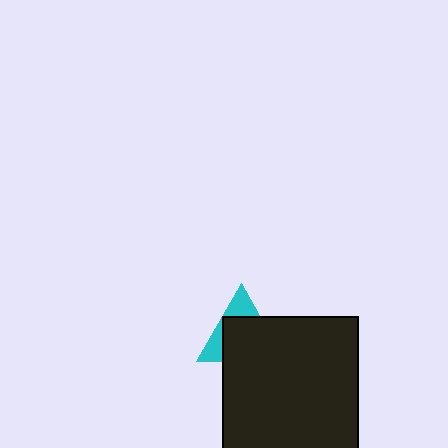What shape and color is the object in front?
The object in front is a black square.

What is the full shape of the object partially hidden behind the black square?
The partially hidden object is a cyan triangle.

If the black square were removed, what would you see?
You would see the complete cyan triangle.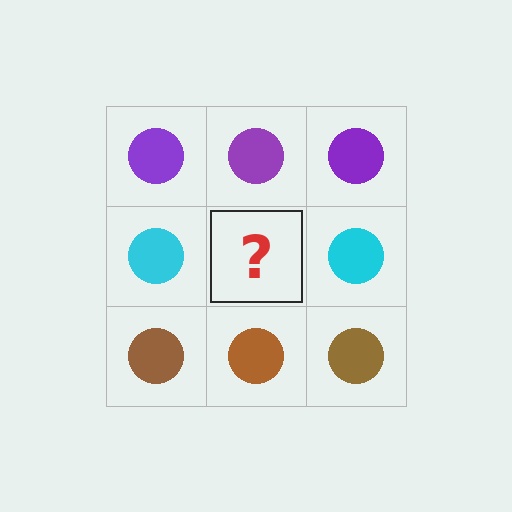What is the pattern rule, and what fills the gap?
The rule is that each row has a consistent color. The gap should be filled with a cyan circle.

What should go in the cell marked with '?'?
The missing cell should contain a cyan circle.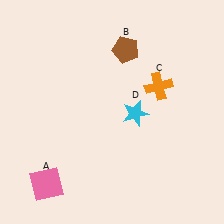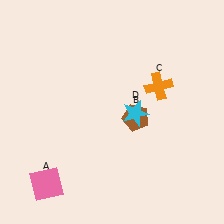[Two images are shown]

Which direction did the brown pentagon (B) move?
The brown pentagon (B) moved down.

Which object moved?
The brown pentagon (B) moved down.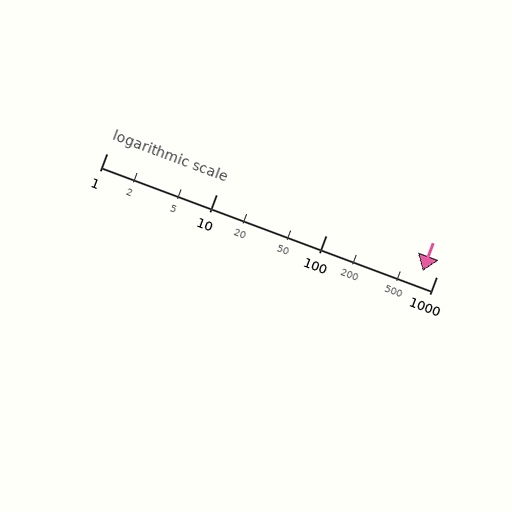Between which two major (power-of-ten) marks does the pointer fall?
The pointer is between 100 and 1000.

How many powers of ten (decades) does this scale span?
The scale spans 3 decades, from 1 to 1000.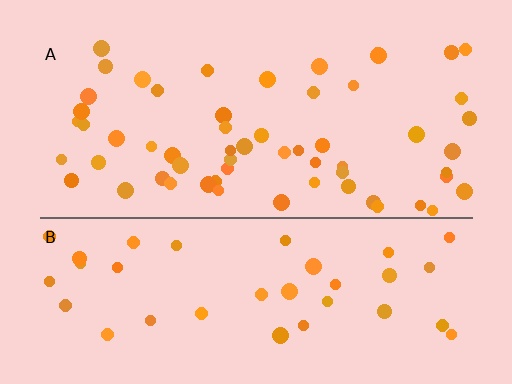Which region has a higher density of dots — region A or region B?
A (the top).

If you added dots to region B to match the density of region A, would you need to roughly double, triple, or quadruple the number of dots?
Approximately double.